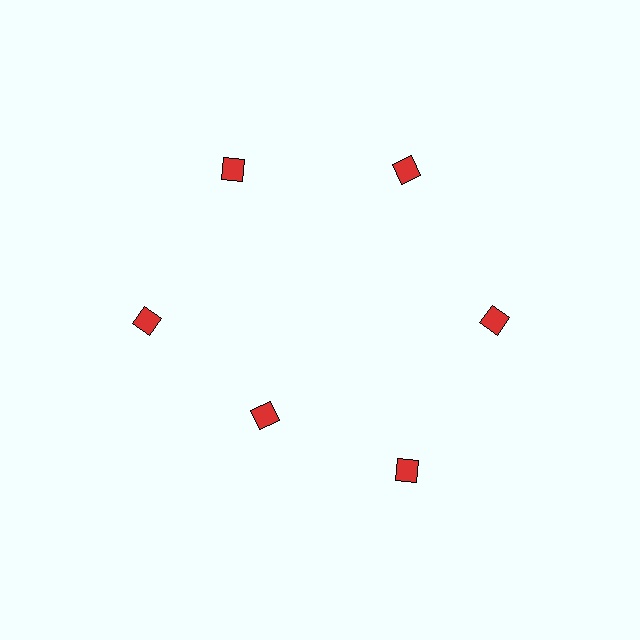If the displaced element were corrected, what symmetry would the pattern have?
It would have 6-fold rotational symmetry — the pattern would map onto itself every 60 degrees.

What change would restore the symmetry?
The symmetry would be restored by moving it outward, back onto the ring so that all 6 diamonds sit at equal angles and equal distance from the center.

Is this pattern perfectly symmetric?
No. The 6 red diamonds are arranged in a ring, but one element near the 7 o'clock position is pulled inward toward the center, breaking the 6-fold rotational symmetry.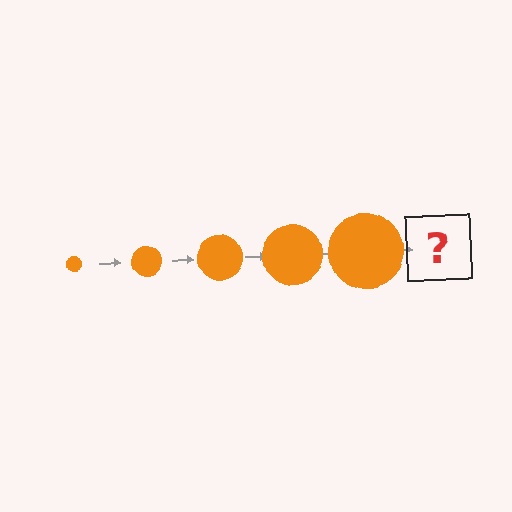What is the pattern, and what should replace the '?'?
The pattern is that the circle gets progressively larger each step. The '?' should be an orange circle, larger than the previous one.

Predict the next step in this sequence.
The next step is an orange circle, larger than the previous one.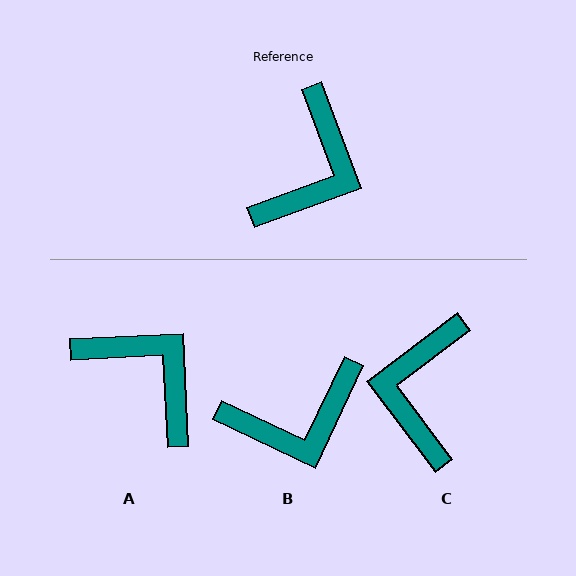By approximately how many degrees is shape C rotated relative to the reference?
Approximately 163 degrees clockwise.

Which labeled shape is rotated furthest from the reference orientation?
C, about 163 degrees away.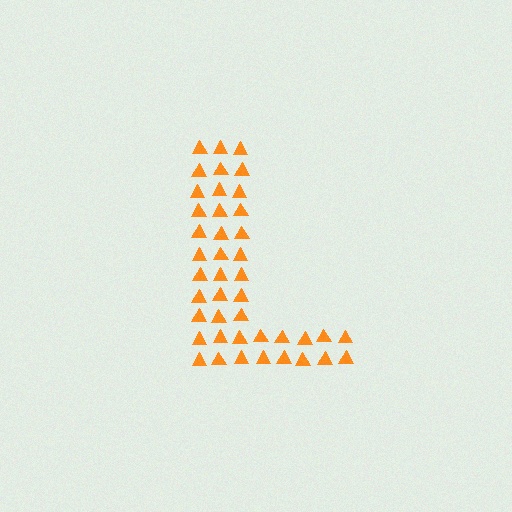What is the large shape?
The large shape is the letter L.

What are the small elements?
The small elements are triangles.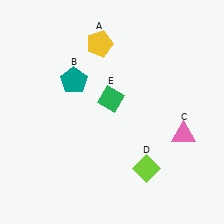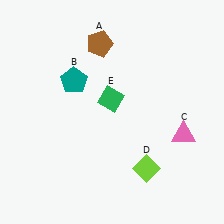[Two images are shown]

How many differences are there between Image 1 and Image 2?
There is 1 difference between the two images.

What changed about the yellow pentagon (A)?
In Image 1, A is yellow. In Image 2, it changed to brown.